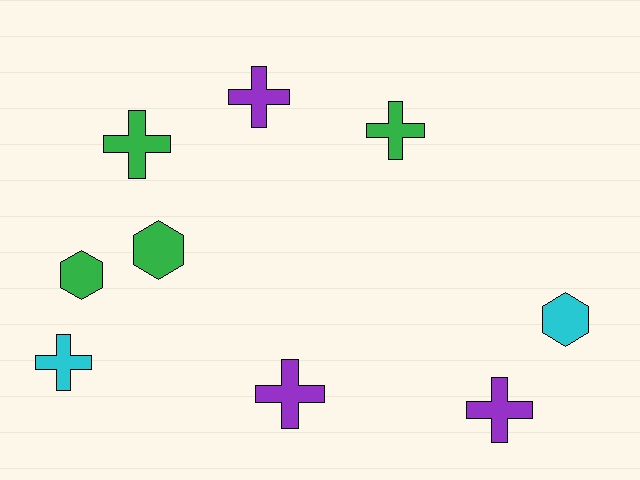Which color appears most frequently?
Green, with 4 objects.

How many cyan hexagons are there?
There is 1 cyan hexagon.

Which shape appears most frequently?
Cross, with 6 objects.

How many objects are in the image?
There are 9 objects.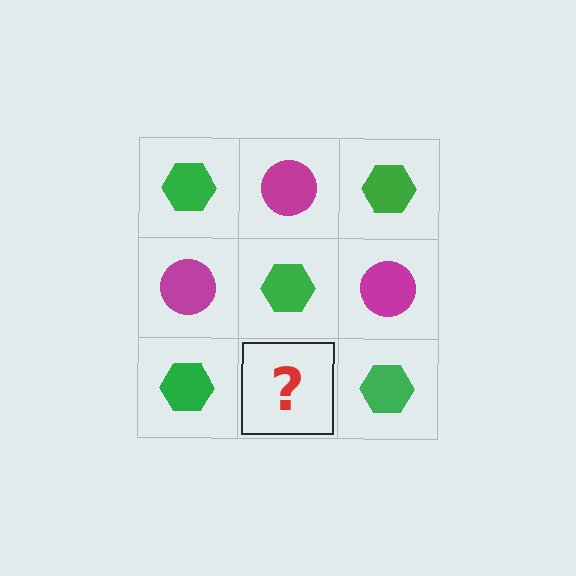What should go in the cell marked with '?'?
The missing cell should contain a magenta circle.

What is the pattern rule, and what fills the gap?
The rule is that it alternates green hexagon and magenta circle in a checkerboard pattern. The gap should be filled with a magenta circle.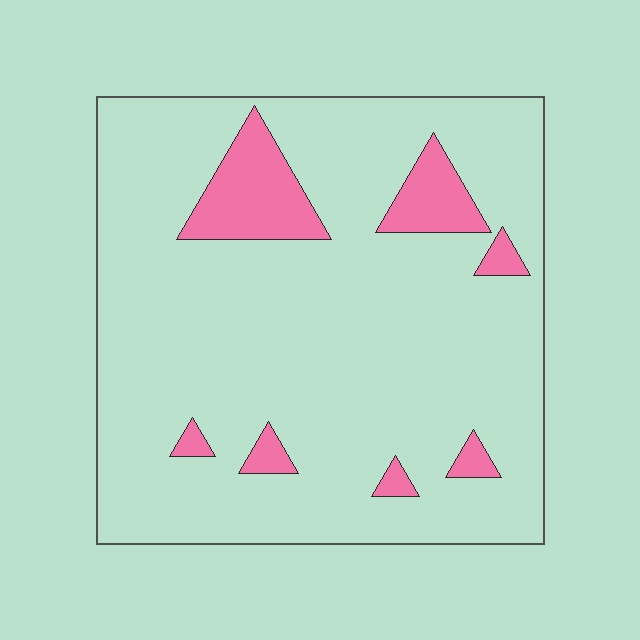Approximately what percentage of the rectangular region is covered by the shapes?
Approximately 10%.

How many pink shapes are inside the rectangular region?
7.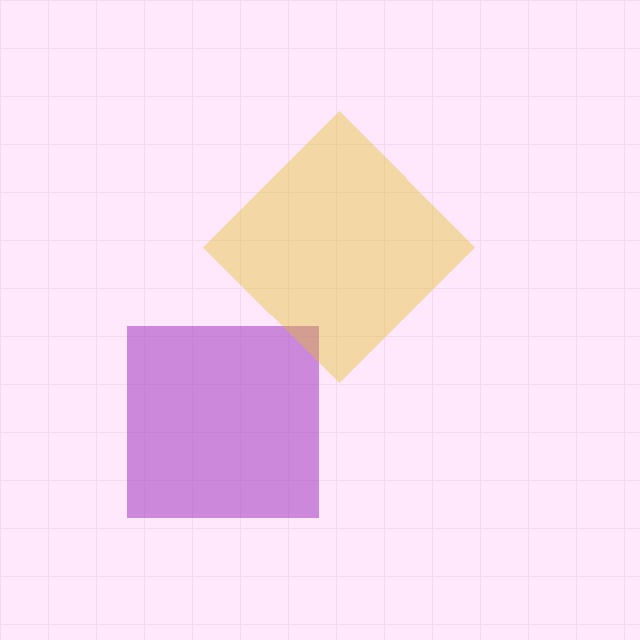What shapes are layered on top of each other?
The layered shapes are: a purple square, a yellow diamond.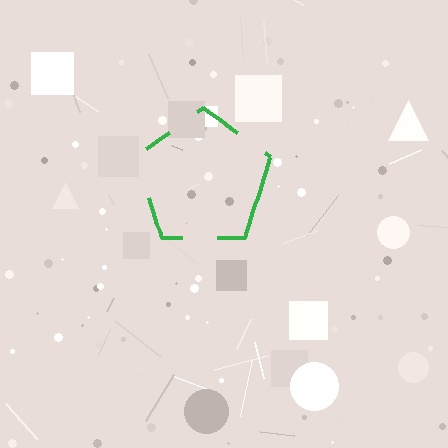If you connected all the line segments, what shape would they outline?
They would outline a pentagon.